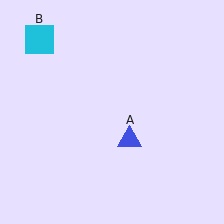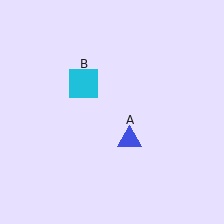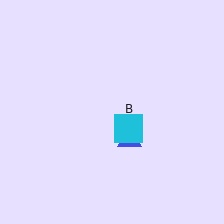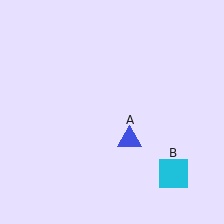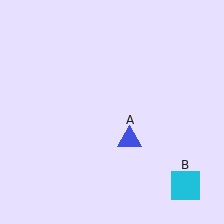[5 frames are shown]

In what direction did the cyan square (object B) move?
The cyan square (object B) moved down and to the right.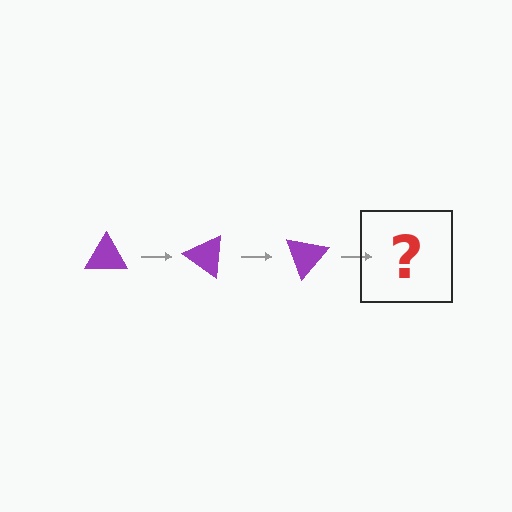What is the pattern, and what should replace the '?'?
The pattern is that the triangle rotates 35 degrees each step. The '?' should be a purple triangle rotated 105 degrees.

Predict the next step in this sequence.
The next step is a purple triangle rotated 105 degrees.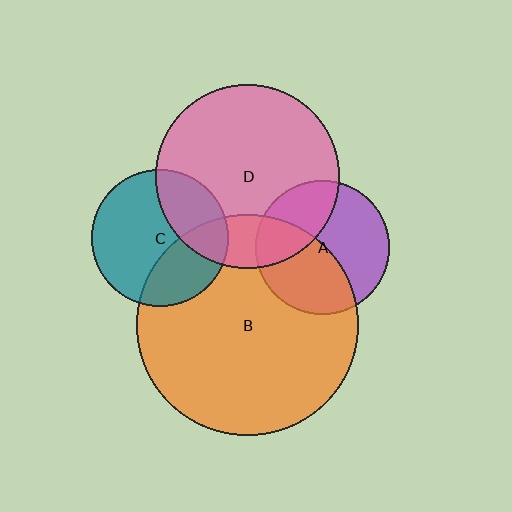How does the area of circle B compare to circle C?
Approximately 2.6 times.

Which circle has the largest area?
Circle B (orange).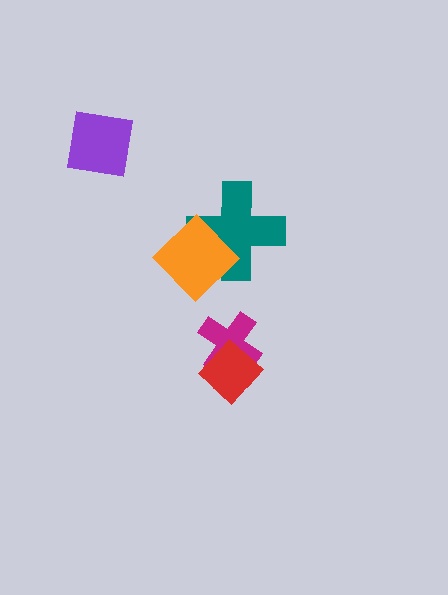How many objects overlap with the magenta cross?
1 object overlaps with the magenta cross.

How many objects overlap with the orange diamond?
1 object overlaps with the orange diamond.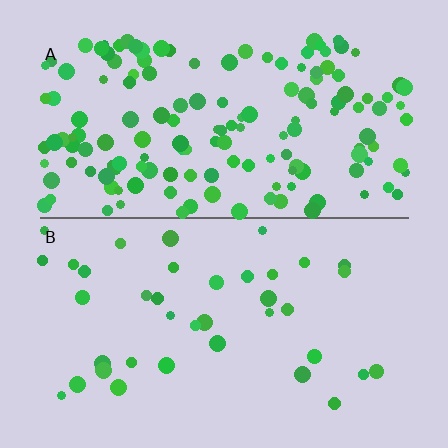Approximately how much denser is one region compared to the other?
Approximately 4.0× — region A over region B.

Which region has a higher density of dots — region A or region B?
A (the top).